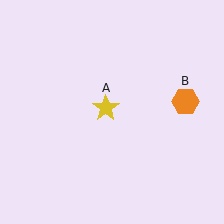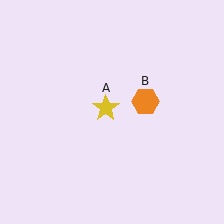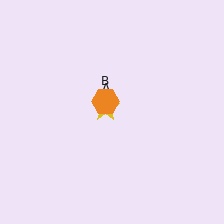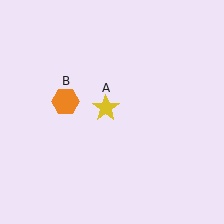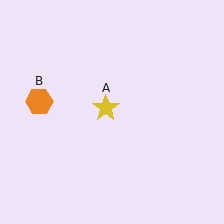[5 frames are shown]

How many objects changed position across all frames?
1 object changed position: orange hexagon (object B).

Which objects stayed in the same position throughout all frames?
Yellow star (object A) remained stationary.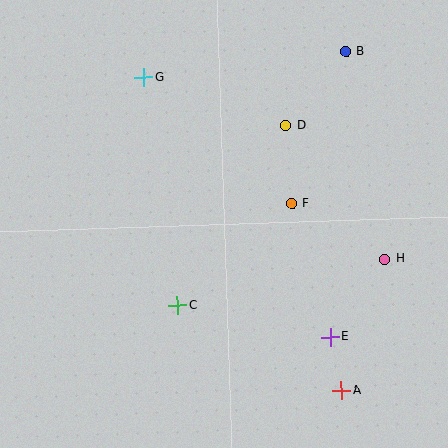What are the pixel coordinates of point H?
Point H is at (385, 259).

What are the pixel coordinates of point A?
Point A is at (342, 390).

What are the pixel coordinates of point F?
Point F is at (291, 204).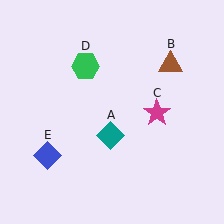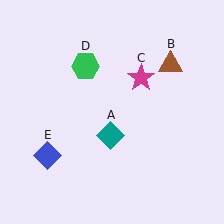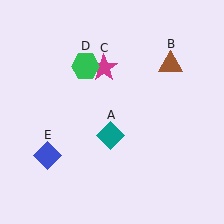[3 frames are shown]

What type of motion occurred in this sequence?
The magenta star (object C) rotated counterclockwise around the center of the scene.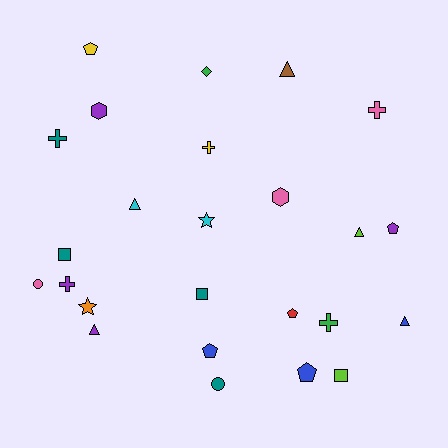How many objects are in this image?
There are 25 objects.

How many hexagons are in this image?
There are 2 hexagons.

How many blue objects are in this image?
There are 3 blue objects.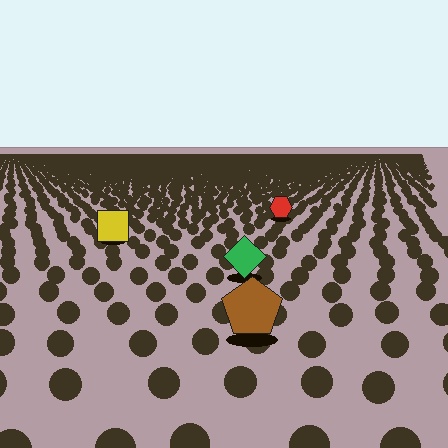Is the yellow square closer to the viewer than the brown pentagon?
No. The brown pentagon is closer — you can tell from the texture gradient: the ground texture is coarser near it.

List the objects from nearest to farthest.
From nearest to farthest: the brown pentagon, the green diamond, the yellow square, the red hexagon.